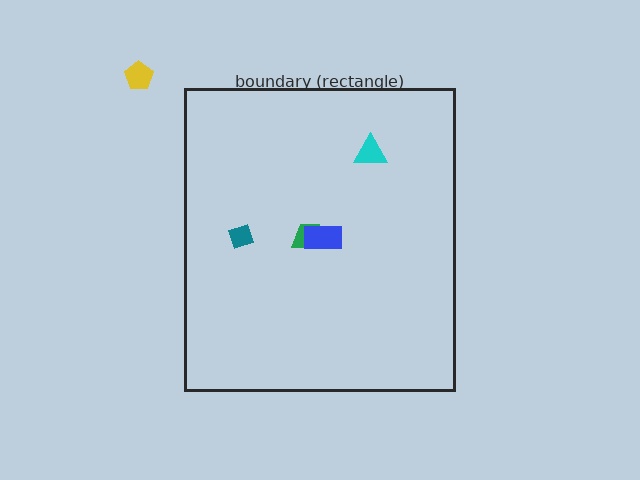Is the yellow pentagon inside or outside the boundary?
Outside.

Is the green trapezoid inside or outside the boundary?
Inside.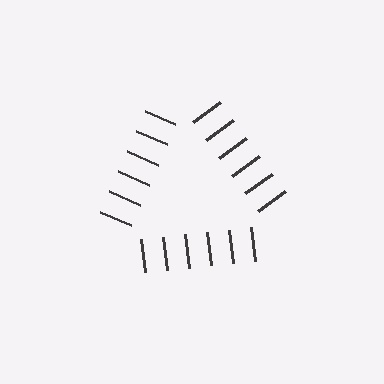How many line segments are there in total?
18 — 6 along each of the 3 edges.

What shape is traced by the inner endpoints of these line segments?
An illusory triangle — the line segments terminate on its edges but no continuous stroke is drawn.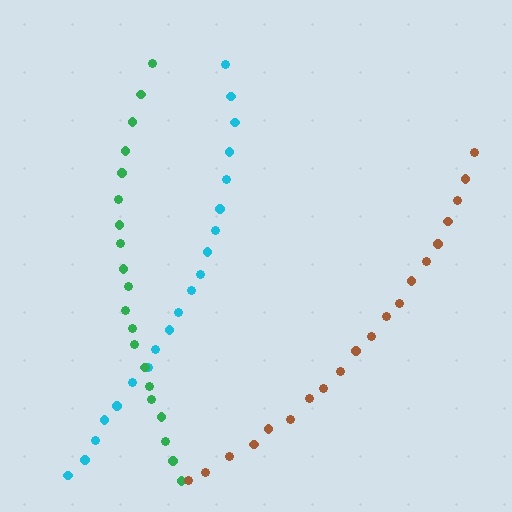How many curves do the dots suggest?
There are 3 distinct paths.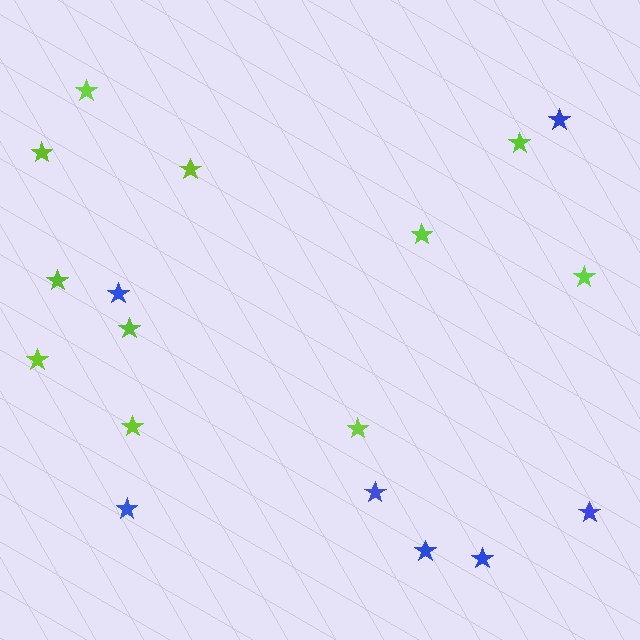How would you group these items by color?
There are 2 groups: one group of blue stars (7) and one group of lime stars (11).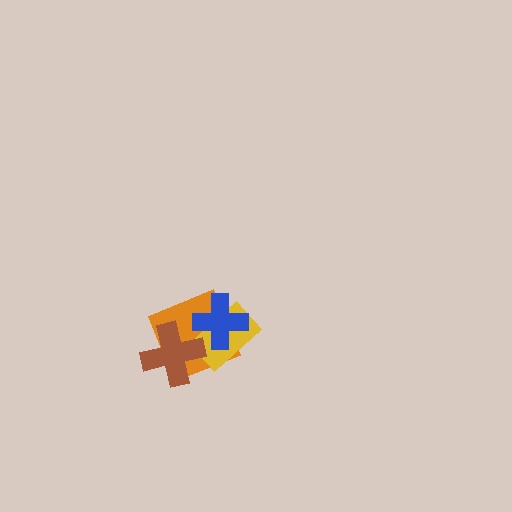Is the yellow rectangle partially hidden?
Yes, it is partially covered by another shape.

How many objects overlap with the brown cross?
2 objects overlap with the brown cross.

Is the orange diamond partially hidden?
Yes, it is partially covered by another shape.